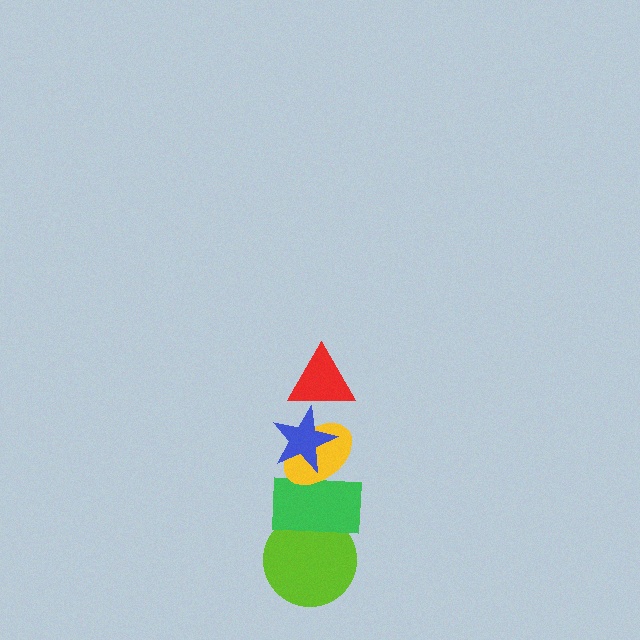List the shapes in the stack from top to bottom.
From top to bottom: the red triangle, the blue star, the yellow ellipse, the green rectangle, the lime circle.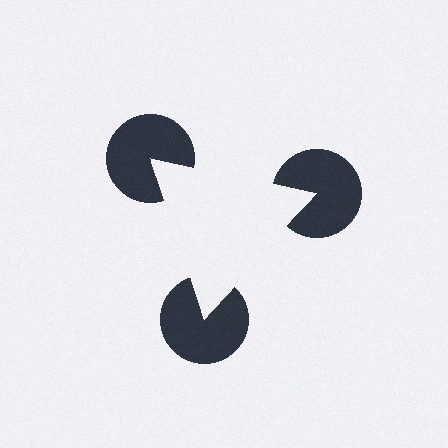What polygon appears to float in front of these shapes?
An illusory triangle — its edges are inferred from the aligned wedge cuts in the pac-man discs, not physically drawn.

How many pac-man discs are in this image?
There are 3 — one at each vertex of the illusory triangle.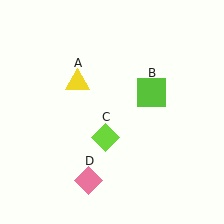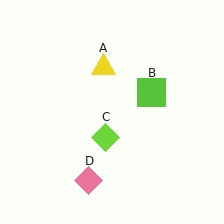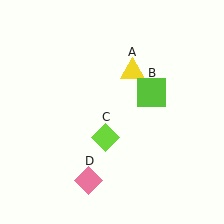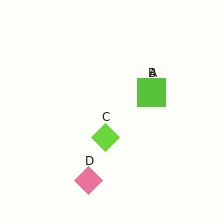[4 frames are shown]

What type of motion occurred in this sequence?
The yellow triangle (object A) rotated clockwise around the center of the scene.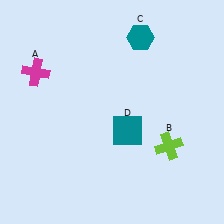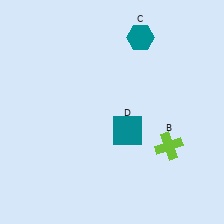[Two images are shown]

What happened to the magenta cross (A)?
The magenta cross (A) was removed in Image 2. It was in the top-left area of Image 1.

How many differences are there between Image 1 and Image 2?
There is 1 difference between the two images.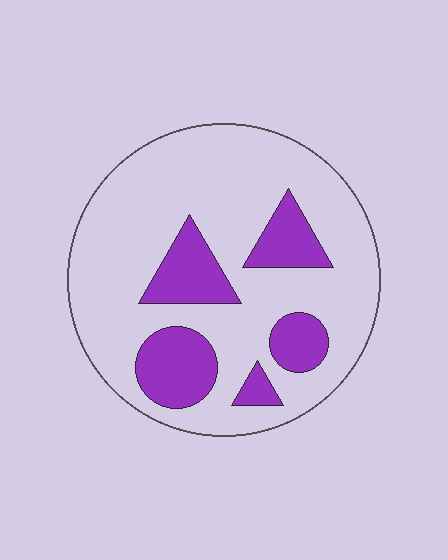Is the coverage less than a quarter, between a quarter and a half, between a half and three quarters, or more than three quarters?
Less than a quarter.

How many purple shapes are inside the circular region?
5.